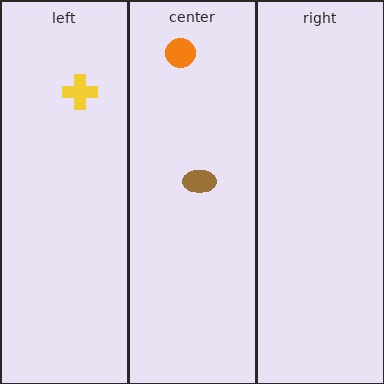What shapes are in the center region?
The brown ellipse, the orange circle.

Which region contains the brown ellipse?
The center region.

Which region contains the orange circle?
The center region.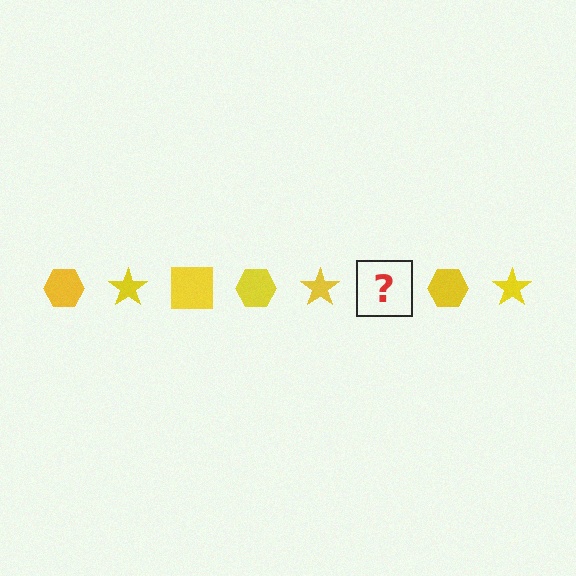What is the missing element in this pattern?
The missing element is a yellow square.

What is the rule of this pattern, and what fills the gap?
The rule is that the pattern cycles through hexagon, star, square shapes in yellow. The gap should be filled with a yellow square.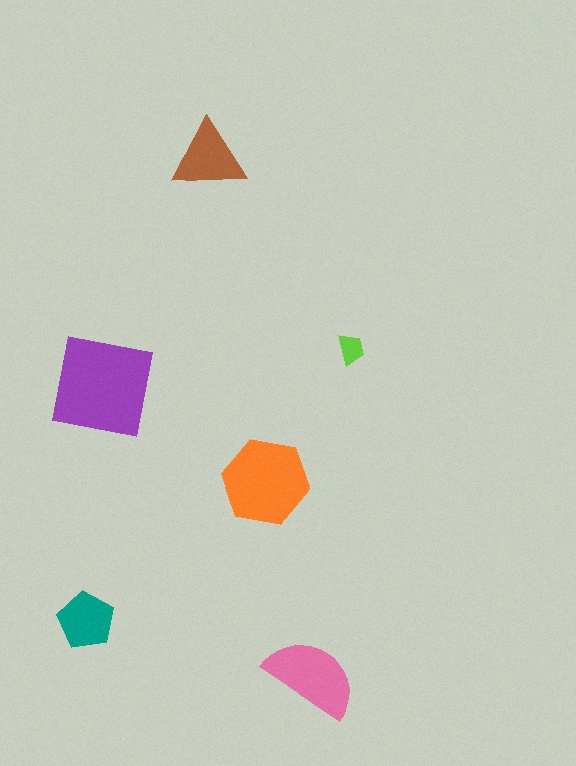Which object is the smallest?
The lime trapezoid.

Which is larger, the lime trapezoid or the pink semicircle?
The pink semicircle.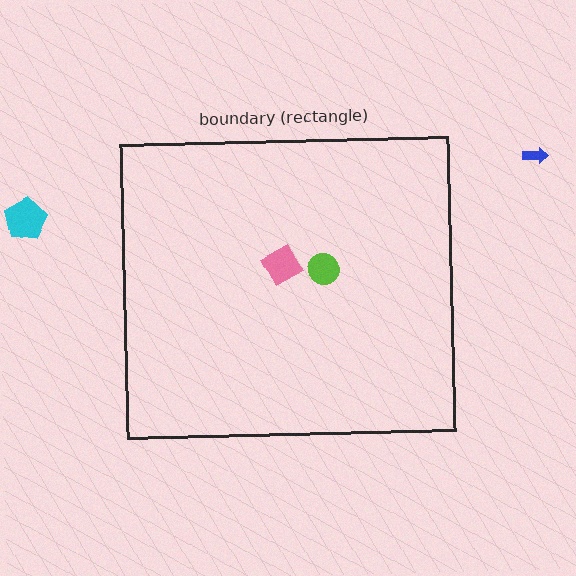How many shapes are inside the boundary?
2 inside, 2 outside.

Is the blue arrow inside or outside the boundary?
Outside.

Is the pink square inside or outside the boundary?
Inside.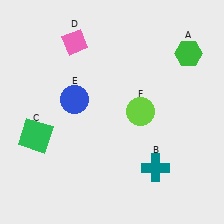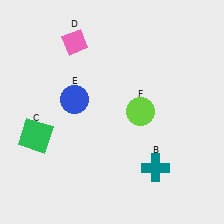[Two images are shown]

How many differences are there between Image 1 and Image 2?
There is 1 difference between the two images.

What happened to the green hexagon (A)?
The green hexagon (A) was removed in Image 2. It was in the top-right area of Image 1.